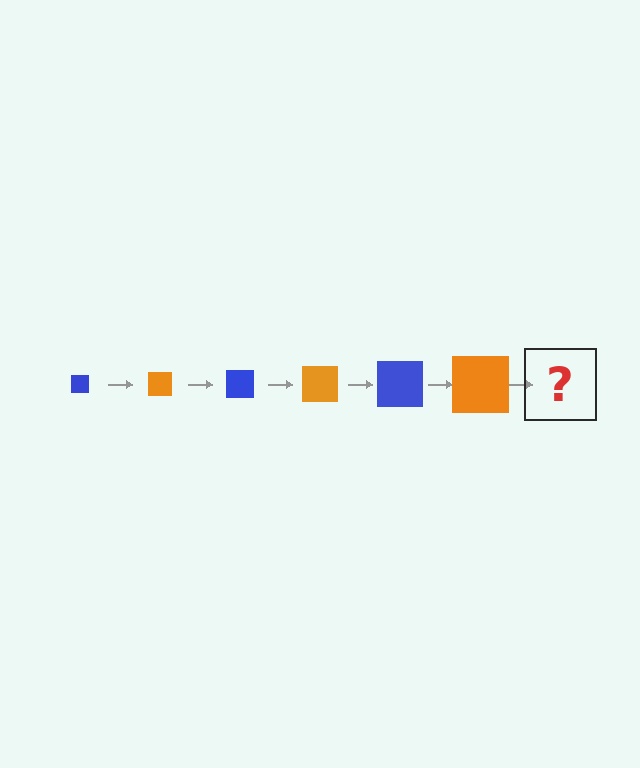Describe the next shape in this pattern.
It should be a blue square, larger than the previous one.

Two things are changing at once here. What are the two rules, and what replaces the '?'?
The two rules are that the square grows larger each step and the color cycles through blue and orange. The '?' should be a blue square, larger than the previous one.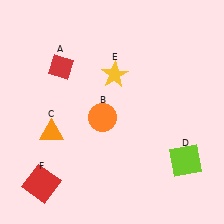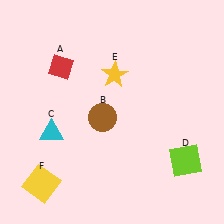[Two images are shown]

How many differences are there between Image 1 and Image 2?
There are 3 differences between the two images.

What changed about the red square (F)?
In Image 1, F is red. In Image 2, it changed to yellow.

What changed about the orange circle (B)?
In Image 1, B is orange. In Image 2, it changed to brown.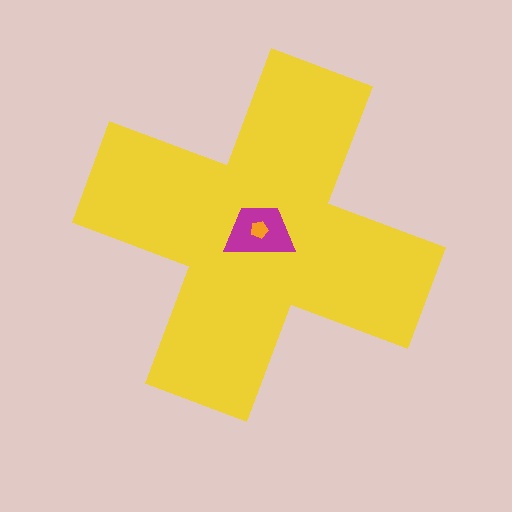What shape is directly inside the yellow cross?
The magenta trapezoid.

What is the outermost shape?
The yellow cross.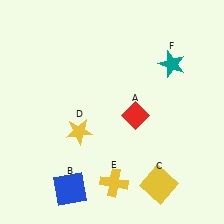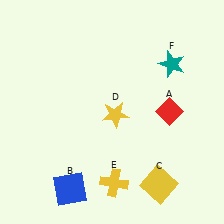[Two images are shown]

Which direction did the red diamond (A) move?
The red diamond (A) moved right.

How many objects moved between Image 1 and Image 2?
2 objects moved between the two images.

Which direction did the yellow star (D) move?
The yellow star (D) moved right.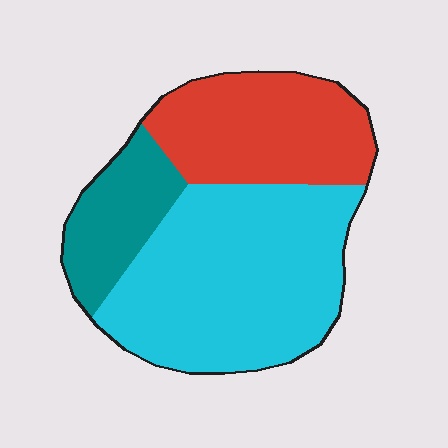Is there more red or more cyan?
Cyan.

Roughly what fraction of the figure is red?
Red takes up about one third (1/3) of the figure.